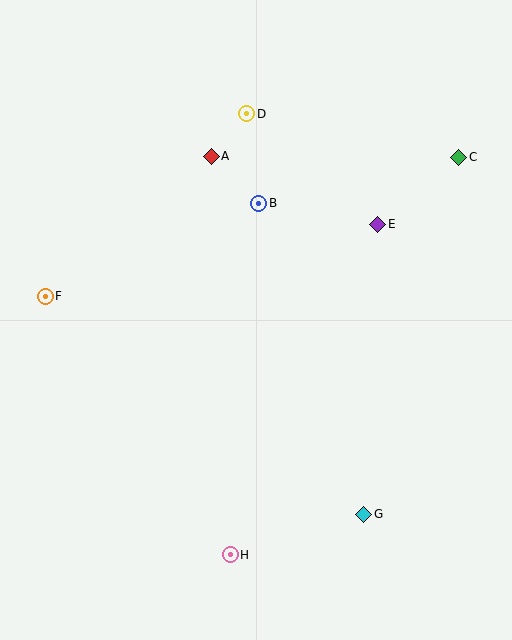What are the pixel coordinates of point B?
Point B is at (259, 203).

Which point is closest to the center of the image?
Point B at (259, 203) is closest to the center.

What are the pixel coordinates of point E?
Point E is at (378, 224).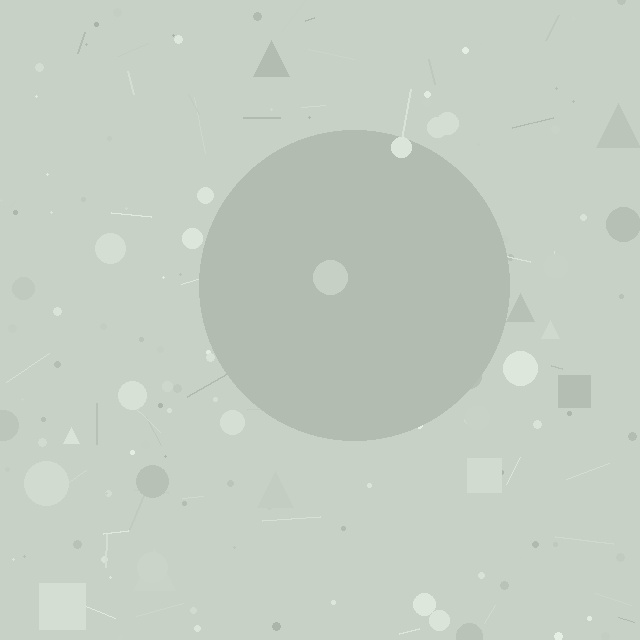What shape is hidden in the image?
A circle is hidden in the image.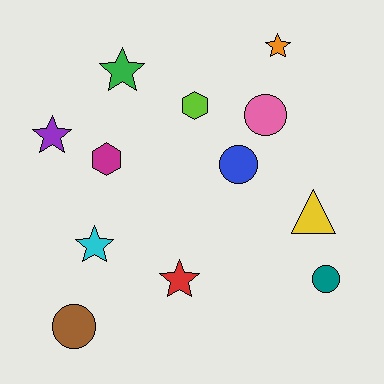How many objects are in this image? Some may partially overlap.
There are 12 objects.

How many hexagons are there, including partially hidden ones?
There are 2 hexagons.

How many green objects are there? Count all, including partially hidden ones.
There is 1 green object.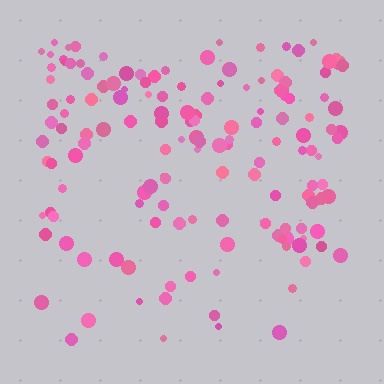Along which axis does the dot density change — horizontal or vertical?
Vertical.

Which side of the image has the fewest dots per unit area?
The bottom.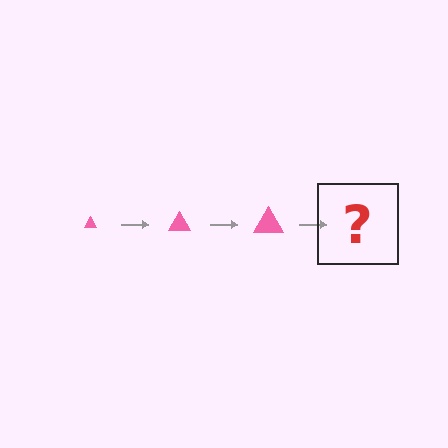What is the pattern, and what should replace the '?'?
The pattern is that the triangle gets progressively larger each step. The '?' should be a pink triangle, larger than the previous one.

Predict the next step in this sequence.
The next step is a pink triangle, larger than the previous one.